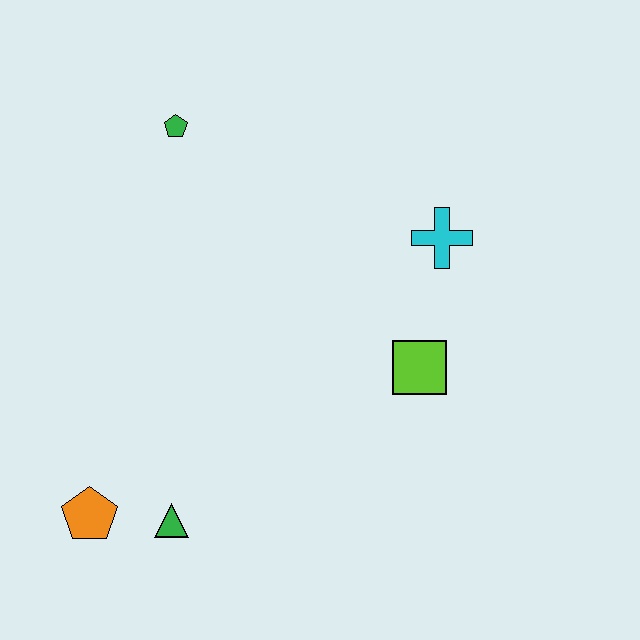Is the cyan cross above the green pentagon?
No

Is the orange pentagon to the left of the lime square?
Yes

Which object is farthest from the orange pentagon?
The cyan cross is farthest from the orange pentagon.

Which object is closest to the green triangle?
The orange pentagon is closest to the green triangle.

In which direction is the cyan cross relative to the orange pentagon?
The cyan cross is to the right of the orange pentagon.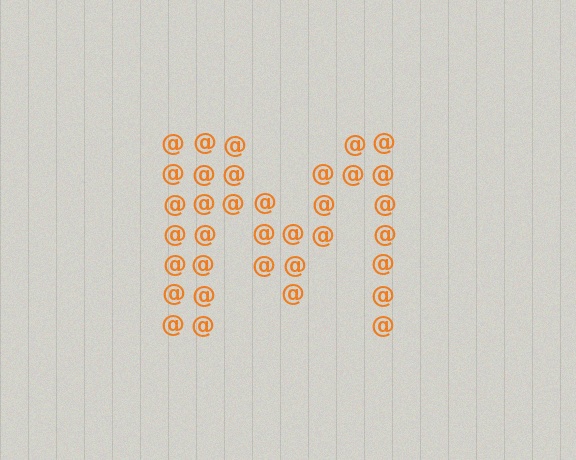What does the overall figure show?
The overall figure shows the letter M.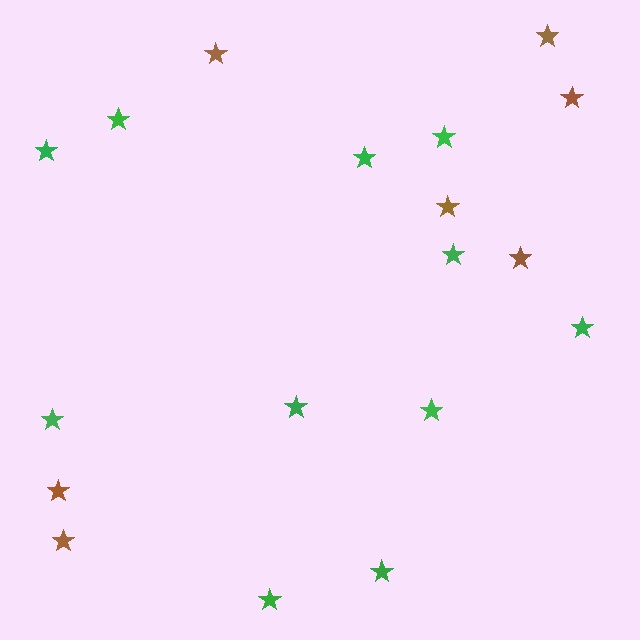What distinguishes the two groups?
There are 2 groups: one group of green stars (11) and one group of brown stars (7).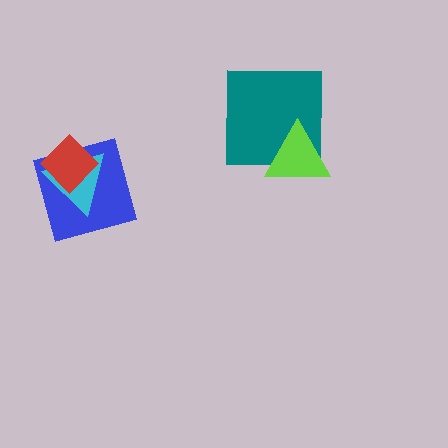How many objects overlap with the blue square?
2 objects overlap with the blue square.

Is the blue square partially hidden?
Yes, it is partially covered by another shape.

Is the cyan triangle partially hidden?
Yes, it is partially covered by another shape.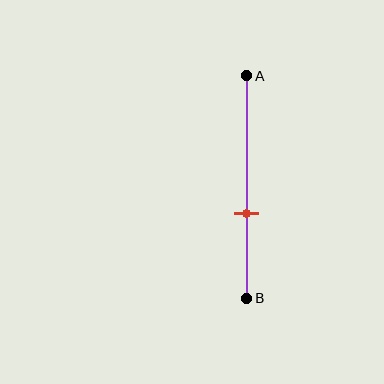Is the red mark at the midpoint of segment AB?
No, the mark is at about 60% from A, not at the 50% midpoint.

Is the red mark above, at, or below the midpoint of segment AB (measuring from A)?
The red mark is below the midpoint of segment AB.